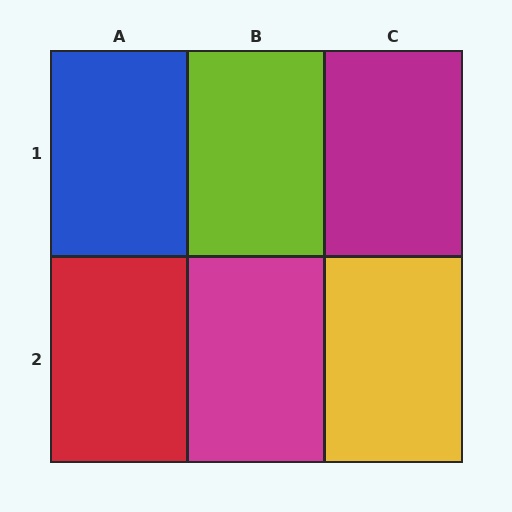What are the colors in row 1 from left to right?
Blue, lime, magenta.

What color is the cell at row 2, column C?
Yellow.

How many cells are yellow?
1 cell is yellow.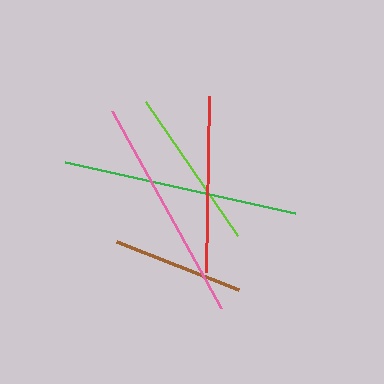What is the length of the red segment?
The red segment is approximately 176 pixels long.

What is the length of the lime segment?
The lime segment is approximately 163 pixels long.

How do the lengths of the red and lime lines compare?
The red and lime lines are approximately the same length.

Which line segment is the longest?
The green line is the longest at approximately 236 pixels.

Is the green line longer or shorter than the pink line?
The green line is longer than the pink line.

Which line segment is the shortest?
The brown line is the shortest at approximately 131 pixels.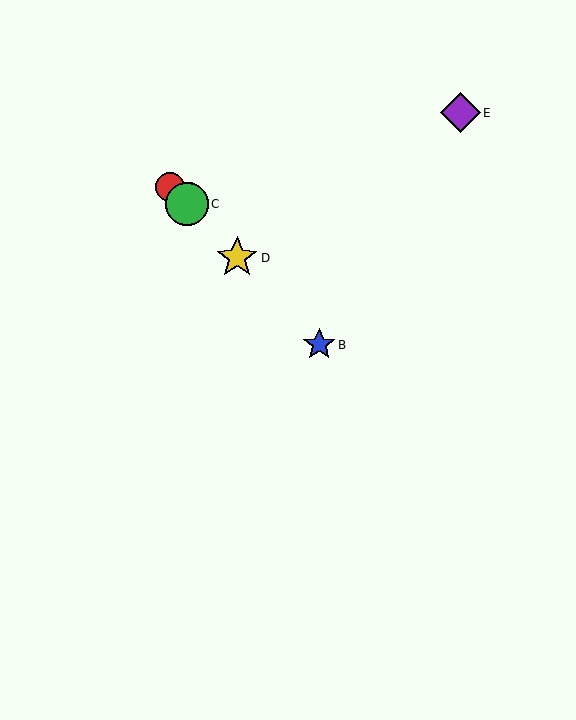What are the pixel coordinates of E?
Object E is at (460, 113).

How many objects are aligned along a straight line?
4 objects (A, B, C, D) are aligned along a straight line.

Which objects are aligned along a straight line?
Objects A, B, C, D are aligned along a straight line.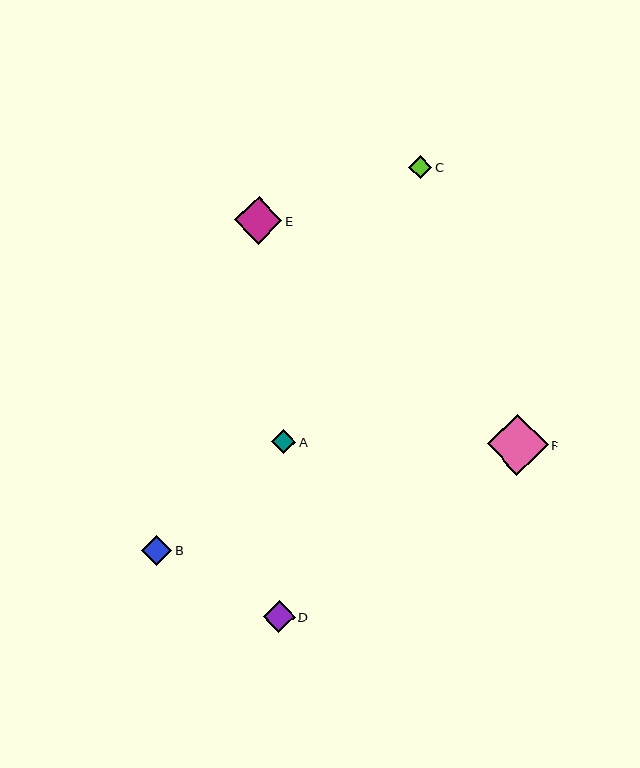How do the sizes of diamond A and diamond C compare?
Diamond A and diamond C are approximately the same size.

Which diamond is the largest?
Diamond F is the largest with a size of approximately 61 pixels.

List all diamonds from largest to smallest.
From largest to smallest: F, E, D, B, A, C.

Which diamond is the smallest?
Diamond C is the smallest with a size of approximately 23 pixels.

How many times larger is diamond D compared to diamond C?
Diamond D is approximately 1.4 times the size of diamond C.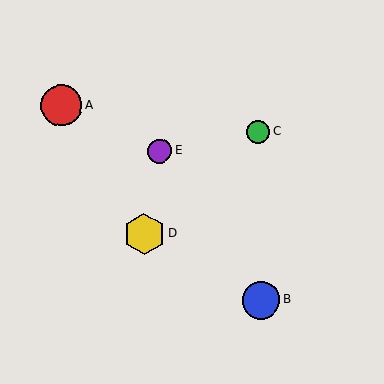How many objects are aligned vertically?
2 objects (B, C) are aligned vertically.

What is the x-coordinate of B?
Object B is at x≈261.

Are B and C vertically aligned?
Yes, both are at x≈261.